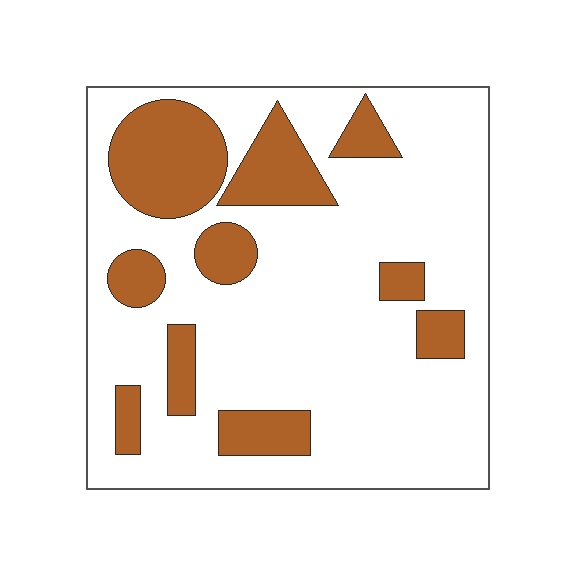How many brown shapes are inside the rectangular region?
10.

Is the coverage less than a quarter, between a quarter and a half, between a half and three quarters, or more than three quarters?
Less than a quarter.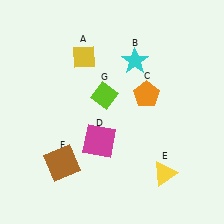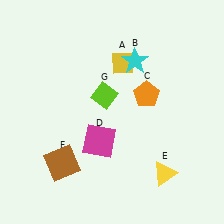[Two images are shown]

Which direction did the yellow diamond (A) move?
The yellow diamond (A) moved right.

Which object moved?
The yellow diamond (A) moved right.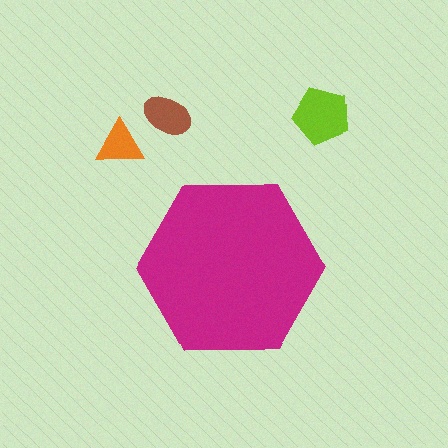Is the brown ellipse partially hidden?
No, the brown ellipse is fully visible.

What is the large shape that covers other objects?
A magenta hexagon.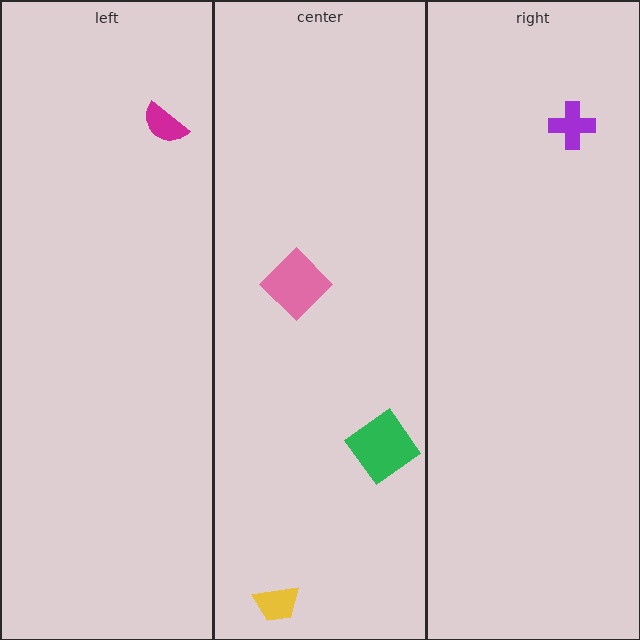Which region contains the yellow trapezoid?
The center region.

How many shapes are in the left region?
1.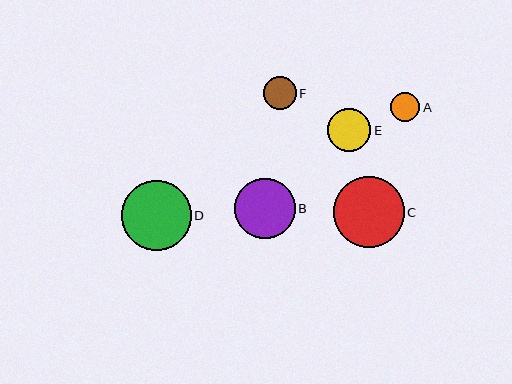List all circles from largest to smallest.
From largest to smallest: C, D, B, E, F, A.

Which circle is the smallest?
Circle A is the smallest with a size of approximately 29 pixels.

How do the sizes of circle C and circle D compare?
Circle C and circle D are approximately the same size.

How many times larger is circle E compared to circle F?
Circle E is approximately 1.3 times the size of circle F.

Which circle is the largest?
Circle C is the largest with a size of approximately 71 pixels.